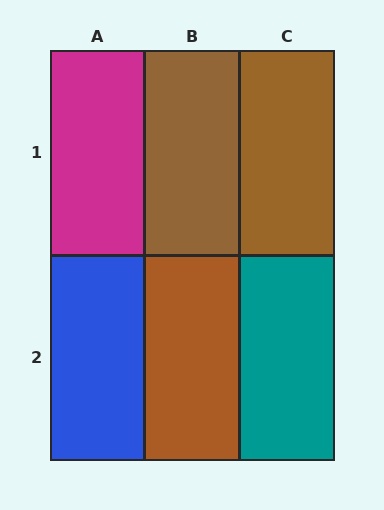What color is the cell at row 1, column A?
Magenta.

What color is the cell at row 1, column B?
Brown.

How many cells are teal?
1 cell is teal.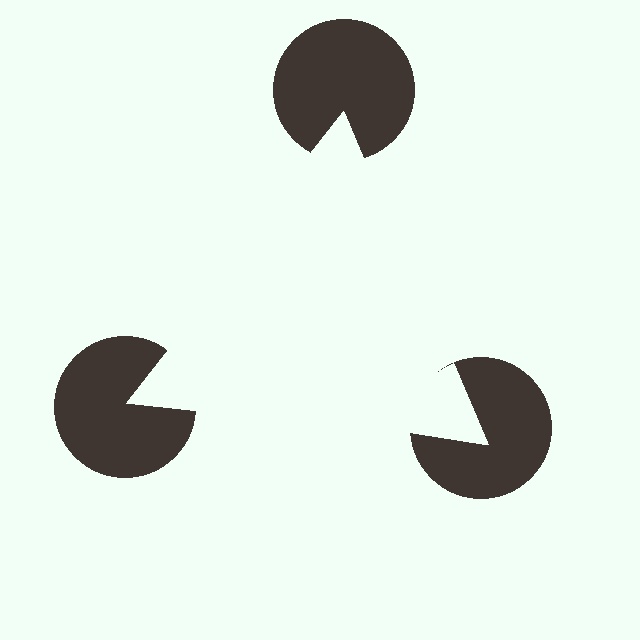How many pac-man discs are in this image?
There are 3 — one at each vertex of the illusory triangle.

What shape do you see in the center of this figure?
An illusory triangle — its edges are inferred from the aligned wedge cuts in the pac-man discs, not physically drawn.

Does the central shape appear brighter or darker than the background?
It typically appears slightly brighter than the background, even though no actual brightness change is drawn.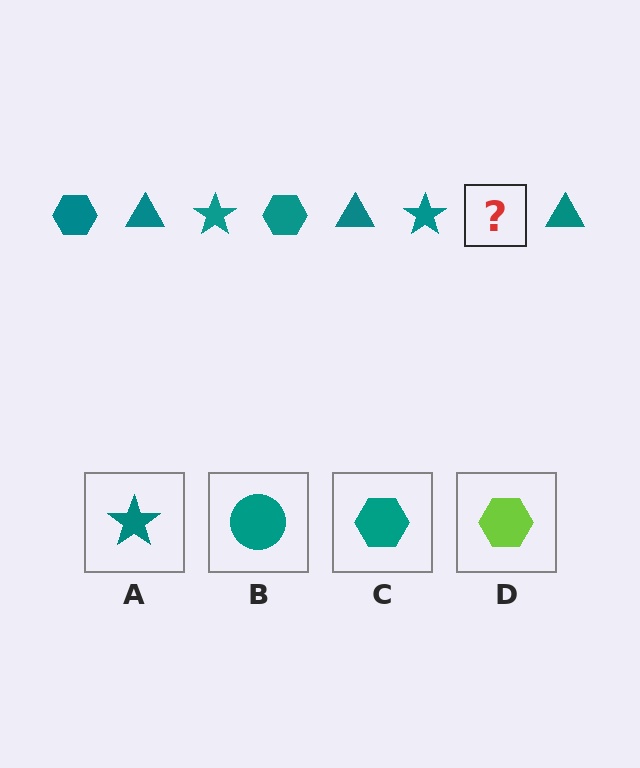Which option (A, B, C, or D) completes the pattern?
C.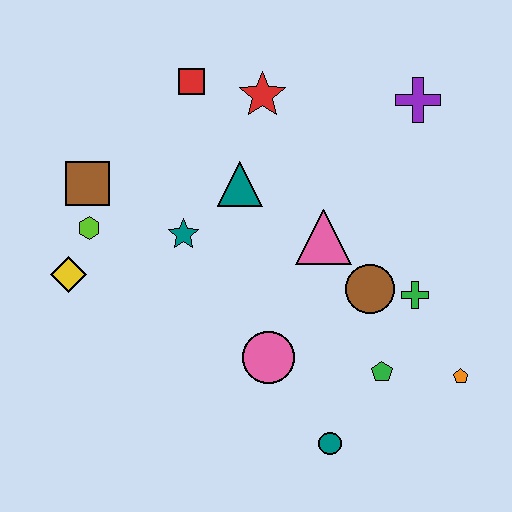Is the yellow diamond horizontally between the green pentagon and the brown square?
No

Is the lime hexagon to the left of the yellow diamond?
No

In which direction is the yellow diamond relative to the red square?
The yellow diamond is below the red square.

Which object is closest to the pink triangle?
The brown circle is closest to the pink triangle.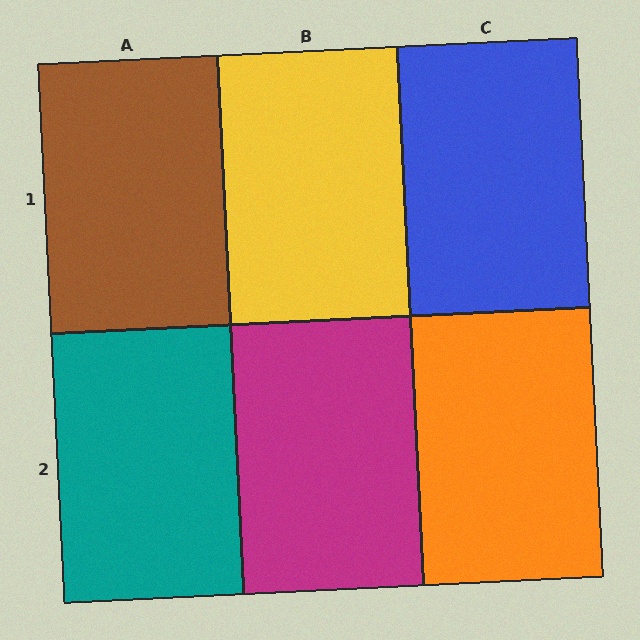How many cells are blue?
1 cell is blue.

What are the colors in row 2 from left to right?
Teal, magenta, orange.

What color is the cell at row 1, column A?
Brown.